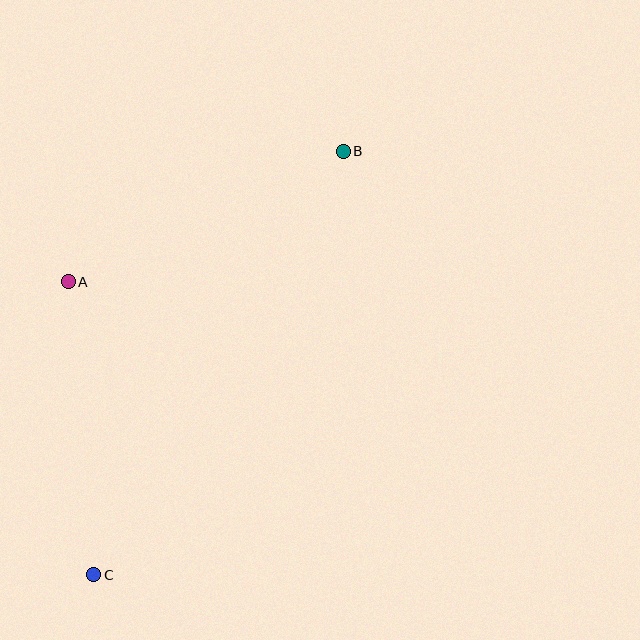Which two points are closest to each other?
Points A and C are closest to each other.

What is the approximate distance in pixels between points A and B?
The distance between A and B is approximately 305 pixels.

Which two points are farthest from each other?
Points B and C are farthest from each other.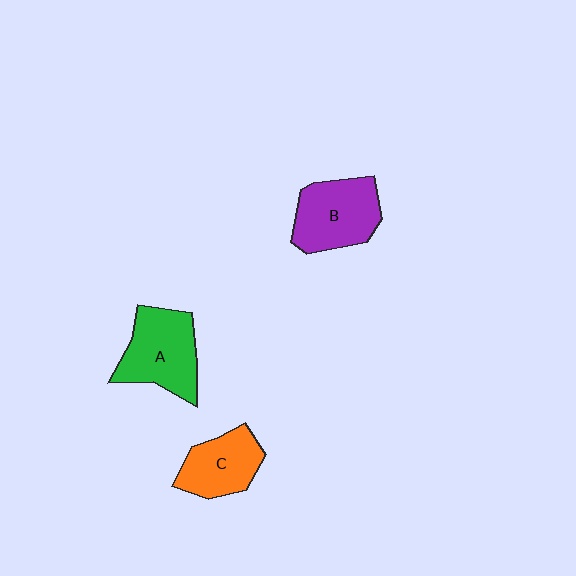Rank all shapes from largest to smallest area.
From largest to smallest: A (green), B (purple), C (orange).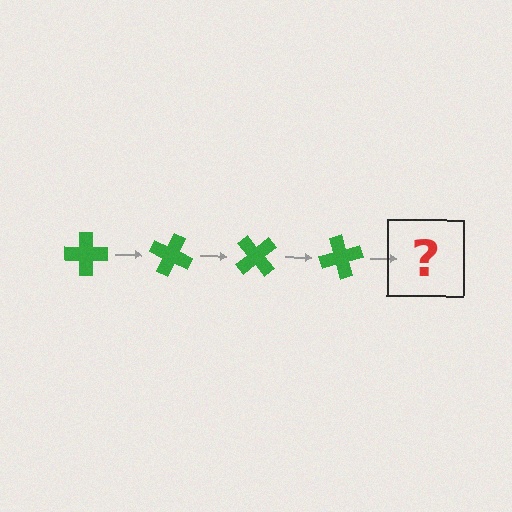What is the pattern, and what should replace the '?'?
The pattern is that the cross rotates 25 degrees each step. The '?' should be a green cross rotated 100 degrees.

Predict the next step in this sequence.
The next step is a green cross rotated 100 degrees.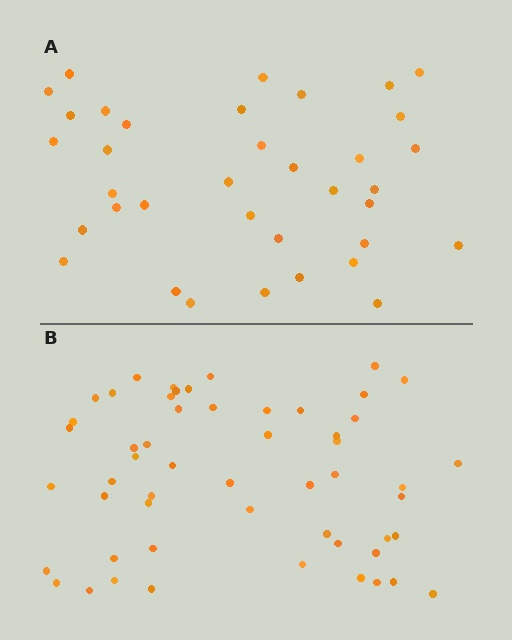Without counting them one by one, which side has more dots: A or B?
Region B (the bottom region) has more dots.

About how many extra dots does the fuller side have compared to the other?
Region B has approximately 20 more dots than region A.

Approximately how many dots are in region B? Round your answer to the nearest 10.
About 50 dots. (The exact count is 54, which rounds to 50.)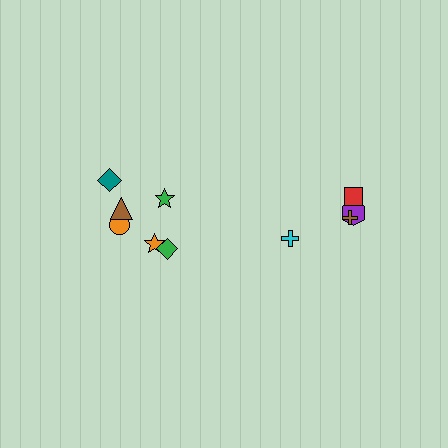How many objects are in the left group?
There are 6 objects.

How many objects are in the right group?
There are 4 objects.